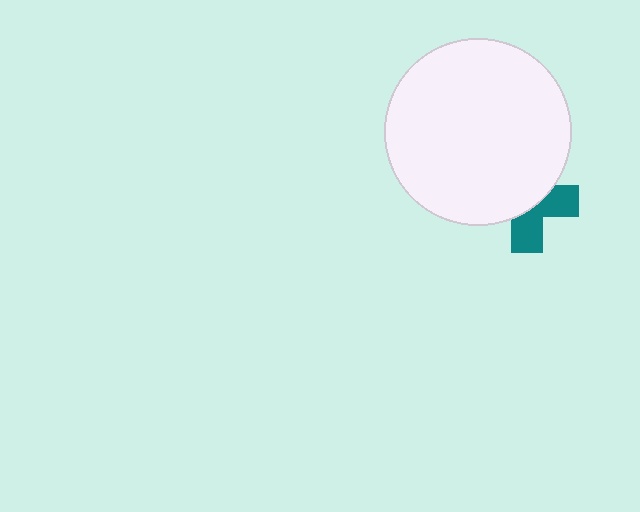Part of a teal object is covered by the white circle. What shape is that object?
It is a cross.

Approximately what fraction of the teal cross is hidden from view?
Roughly 58% of the teal cross is hidden behind the white circle.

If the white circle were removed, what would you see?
You would see the complete teal cross.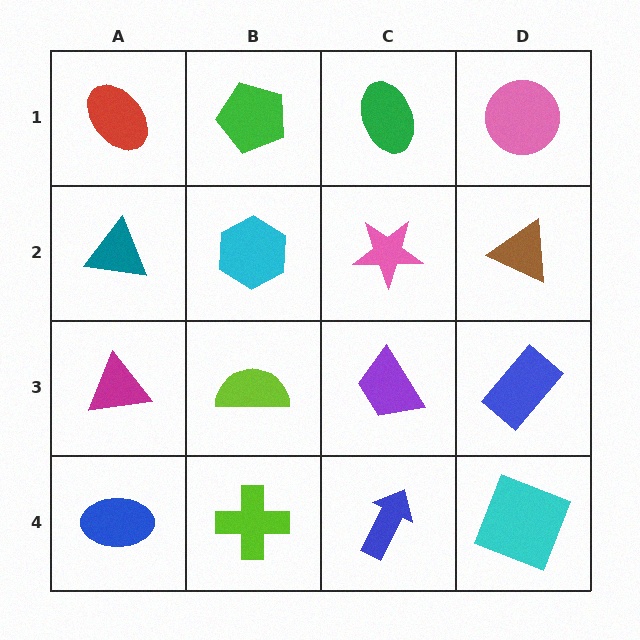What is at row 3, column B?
A lime semicircle.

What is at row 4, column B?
A lime cross.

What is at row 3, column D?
A blue rectangle.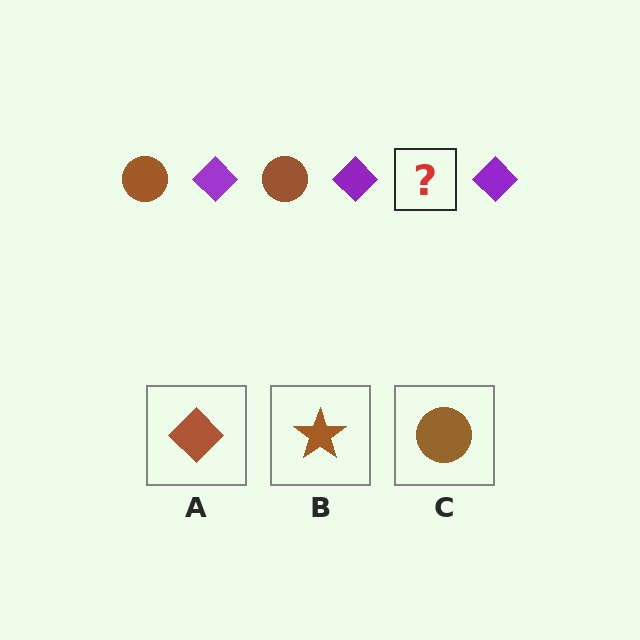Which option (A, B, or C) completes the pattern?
C.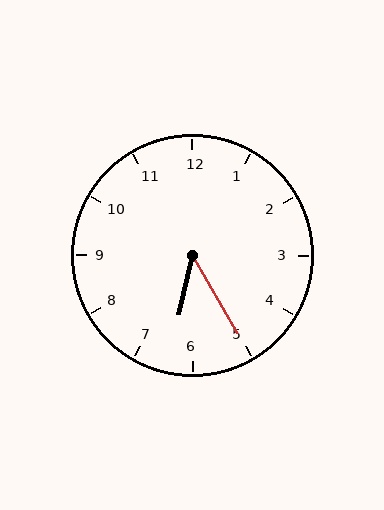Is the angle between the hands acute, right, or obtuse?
It is acute.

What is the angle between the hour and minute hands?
Approximately 42 degrees.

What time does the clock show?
6:25.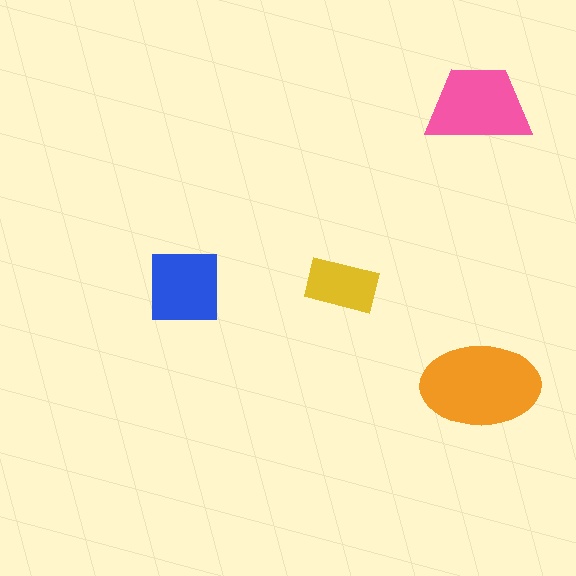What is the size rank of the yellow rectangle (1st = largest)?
4th.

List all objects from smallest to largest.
The yellow rectangle, the blue square, the pink trapezoid, the orange ellipse.